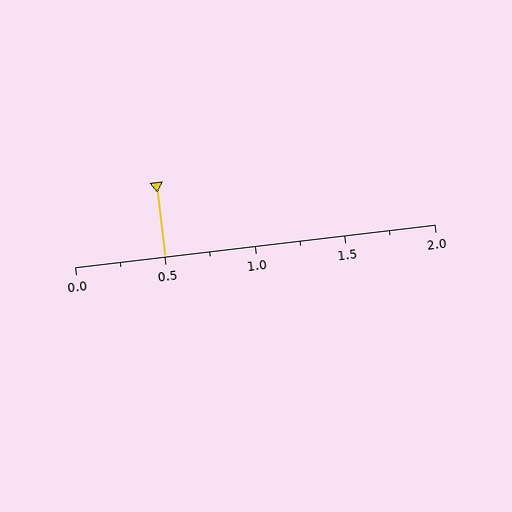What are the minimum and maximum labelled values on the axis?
The axis runs from 0.0 to 2.0.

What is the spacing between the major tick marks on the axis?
The major ticks are spaced 0.5 apart.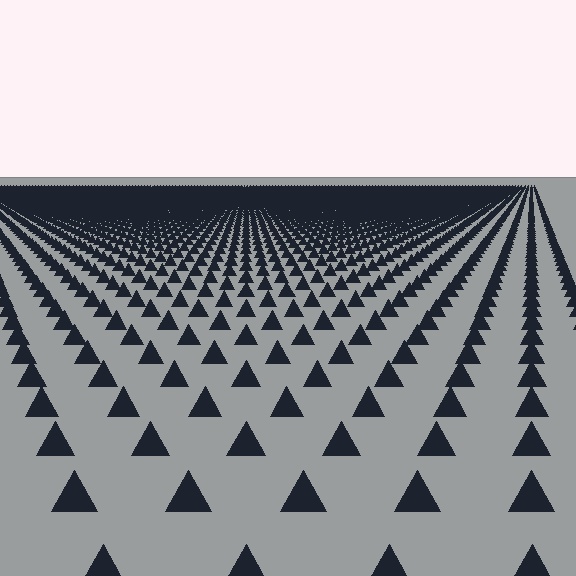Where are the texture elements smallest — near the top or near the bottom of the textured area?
Near the top.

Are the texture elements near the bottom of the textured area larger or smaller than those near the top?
Larger. Near the bottom, elements are closer to the viewer and appear at a bigger on-screen size.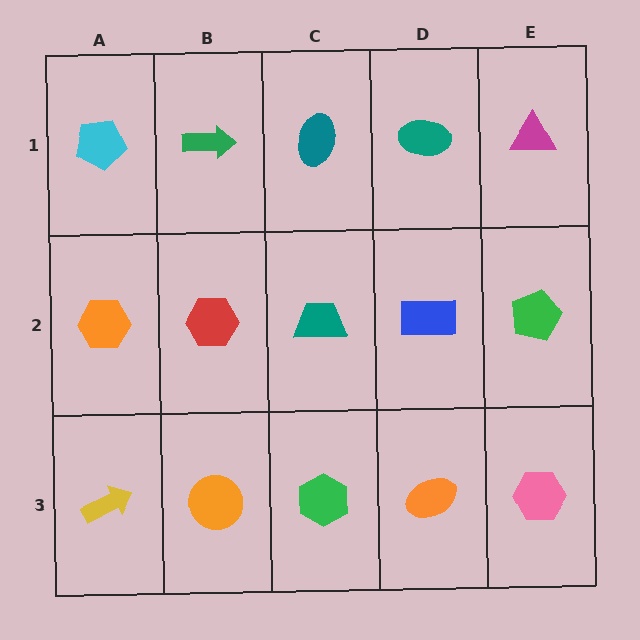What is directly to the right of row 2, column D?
A green pentagon.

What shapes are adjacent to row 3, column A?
An orange hexagon (row 2, column A), an orange circle (row 3, column B).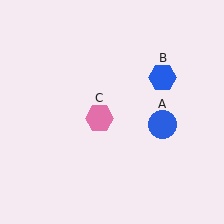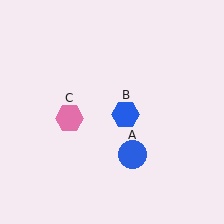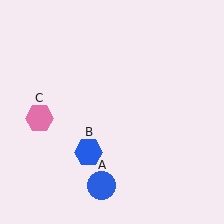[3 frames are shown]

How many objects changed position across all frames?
3 objects changed position: blue circle (object A), blue hexagon (object B), pink hexagon (object C).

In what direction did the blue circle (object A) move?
The blue circle (object A) moved down and to the left.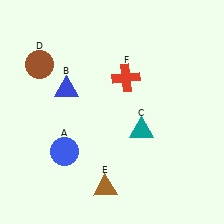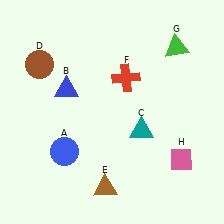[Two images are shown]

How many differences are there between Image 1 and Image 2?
There are 2 differences between the two images.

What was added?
A green triangle (G), a pink diamond (H) were added in Image 2.